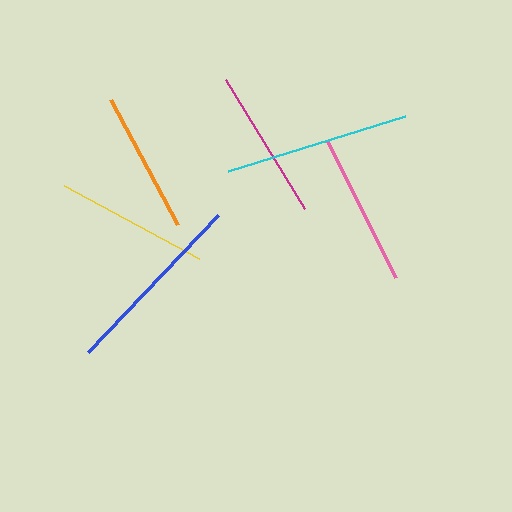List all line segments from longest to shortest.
From longest to shortest: blue, cyan, yellow, pink, magenta, orange.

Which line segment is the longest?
The blue line is the longest at approximately 189 pixels.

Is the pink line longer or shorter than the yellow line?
The yellow line is longer than the pink line.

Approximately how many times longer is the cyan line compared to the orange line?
The cyan line is approximately 1.3 times the length of the orange line.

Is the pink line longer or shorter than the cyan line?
The cyan line is longer than the pink line.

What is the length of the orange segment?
The orange segment is approximately 141 pixels long.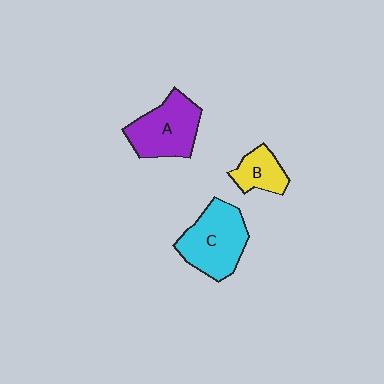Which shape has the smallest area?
Shape B (yellow).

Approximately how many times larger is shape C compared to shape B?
Approximately 2.0 times.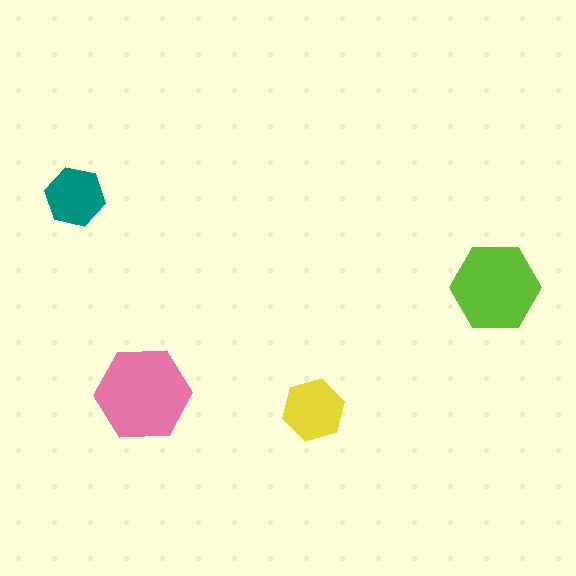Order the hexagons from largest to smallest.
the pink one, the lime one, the yellow one, the teal one.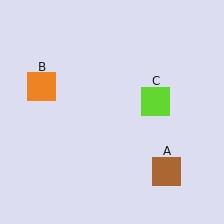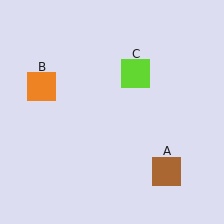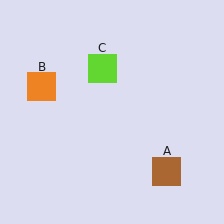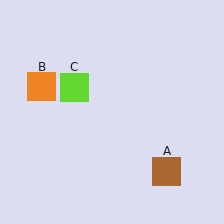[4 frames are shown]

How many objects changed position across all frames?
1 object changed position: lime square (object C).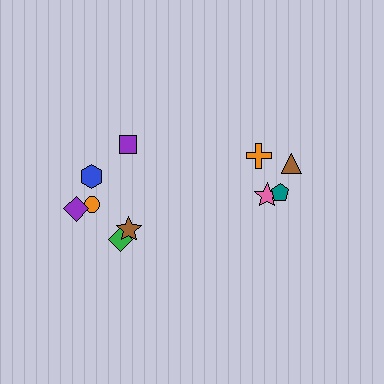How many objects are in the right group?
There are 4 objects.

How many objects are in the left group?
There are 6 objects.